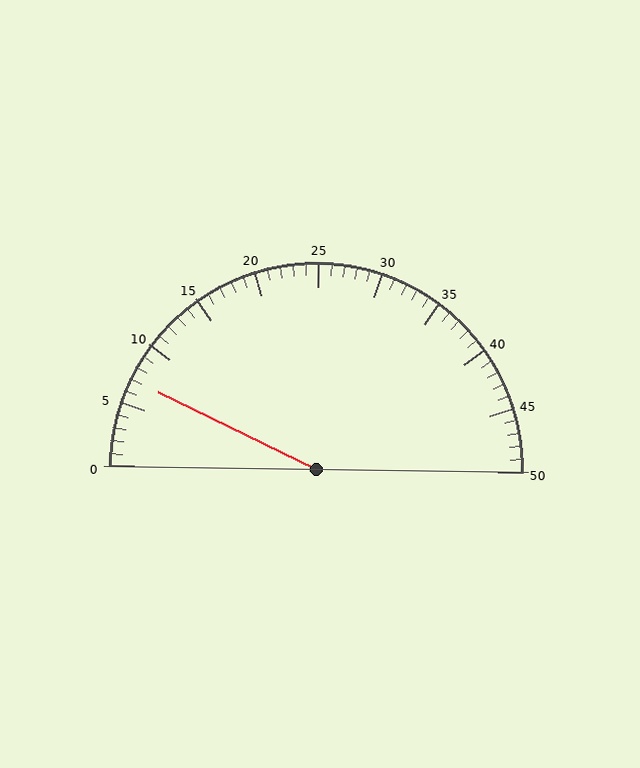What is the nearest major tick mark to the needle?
The nearest major tick mark is 5.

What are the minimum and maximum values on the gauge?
The gauge ranges from 0 to 50.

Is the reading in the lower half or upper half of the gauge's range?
The reading is in the lower half of the range (0 to 50).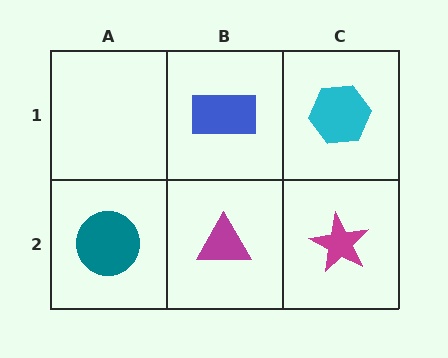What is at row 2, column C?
A magenta star.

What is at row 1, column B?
A blue rectangle.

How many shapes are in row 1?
2 shapes.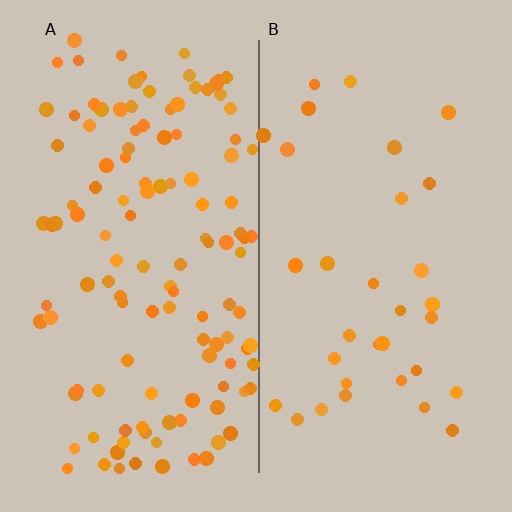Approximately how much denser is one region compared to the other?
Approximately 3.7× — region A over region B.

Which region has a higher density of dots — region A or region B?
A (the left).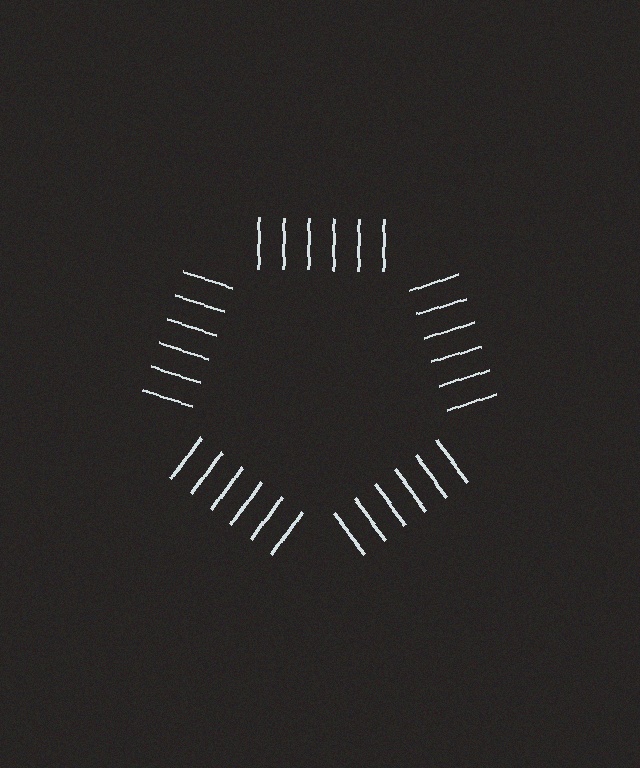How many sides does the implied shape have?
5 sides — the line-ends trace a pentagon.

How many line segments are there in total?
30 — 6 along each of the 5 edges.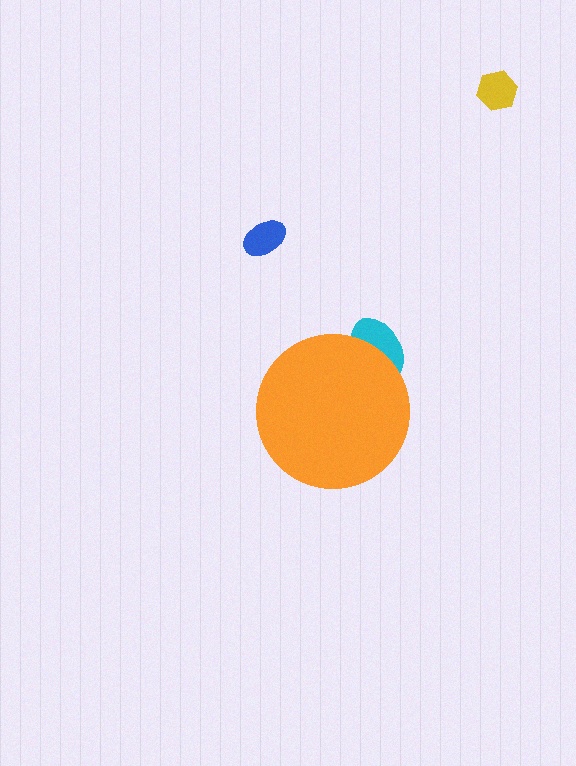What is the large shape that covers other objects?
An orange circle.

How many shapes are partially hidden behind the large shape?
1 shape is partially hidden.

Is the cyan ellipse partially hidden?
Yes, the cyan ellipse is partially hidden behind the orange circle.